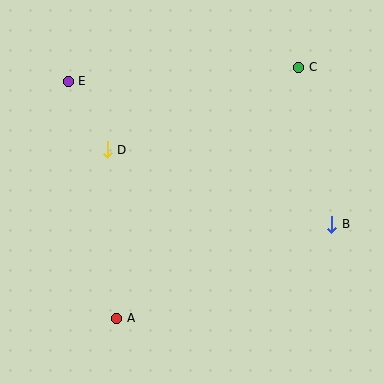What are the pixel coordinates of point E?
Point E is at (68, 81).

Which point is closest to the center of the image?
Point D at (107, 150) is closest to the center.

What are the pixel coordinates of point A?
Point A is at (117, 318).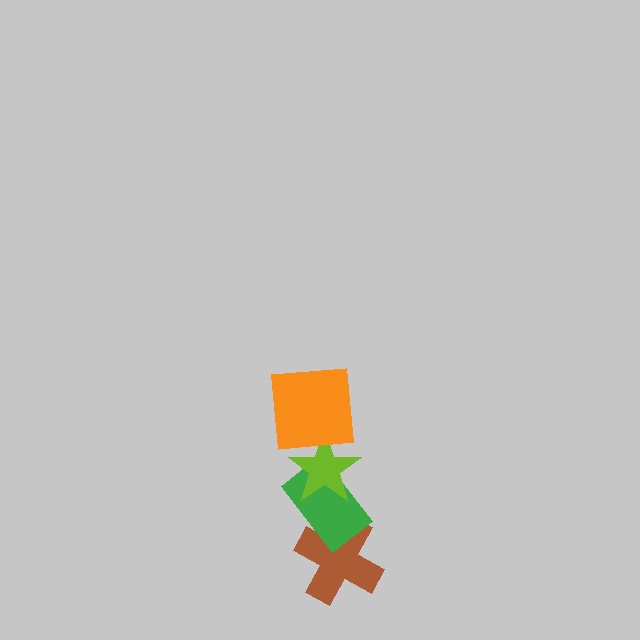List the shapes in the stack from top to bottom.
From top to bottom: the orange square, the lime star, the green rectangle, the brown cross.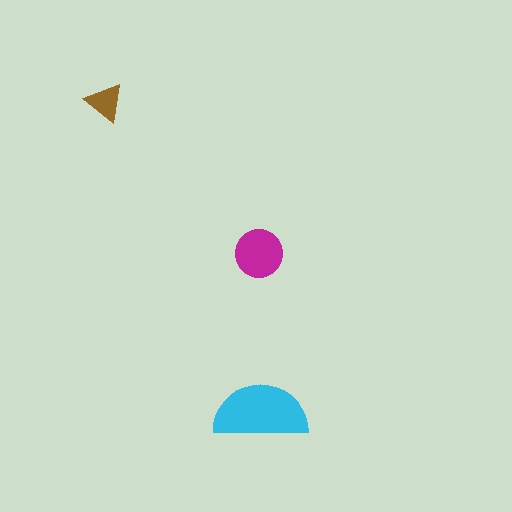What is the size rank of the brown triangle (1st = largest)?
3rd.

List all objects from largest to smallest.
The cyan semicircle, the magenta circle, the brown triangle.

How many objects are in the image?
There are 3 objects in the image.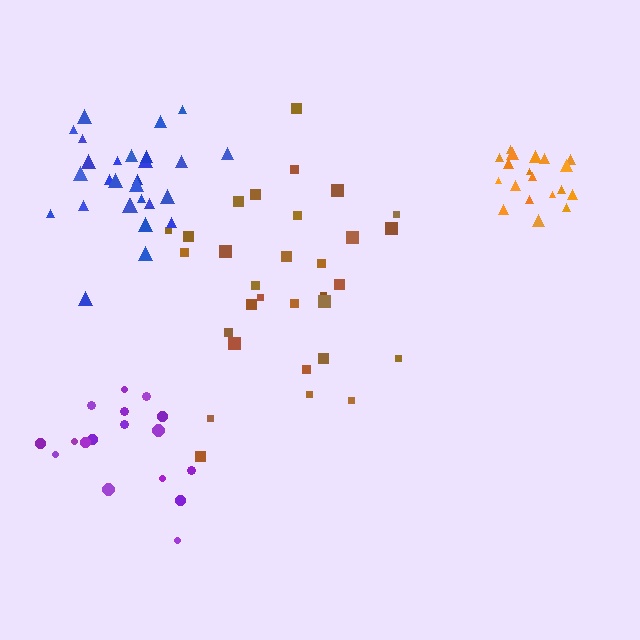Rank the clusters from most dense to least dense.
orange, blue, brown, purple.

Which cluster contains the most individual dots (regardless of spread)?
Brown (31).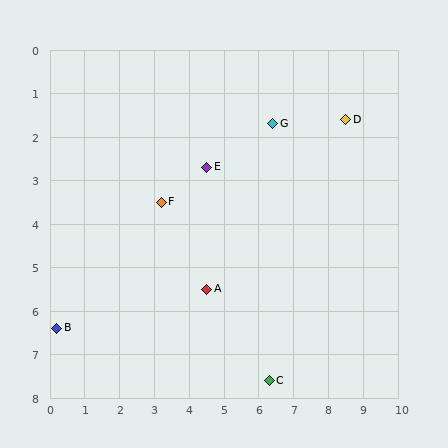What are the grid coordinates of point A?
Point A is at approximately (4.5, 5.5).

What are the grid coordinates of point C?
Point C is at approximately (6.3, 7.6).